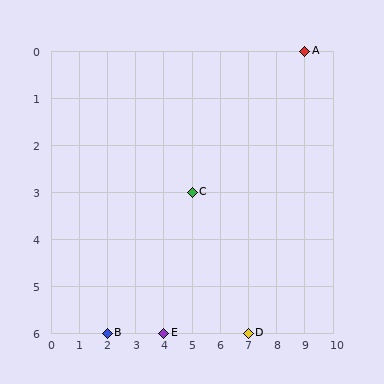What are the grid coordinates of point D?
Point D is at grid coordinates (7, 6).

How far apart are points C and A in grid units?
Points C and A are 4 columns and 3 rows apart (about 5.0 grid units diagonally).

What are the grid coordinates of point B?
Point B is at grid coordinates (2, 6).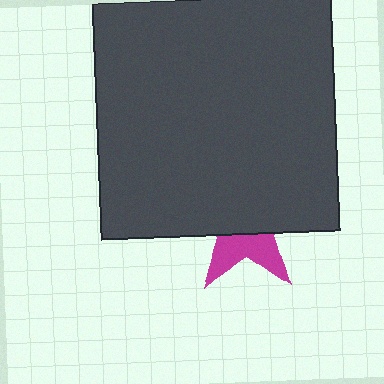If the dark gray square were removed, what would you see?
You would see the complete magenta star.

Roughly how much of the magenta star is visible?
A small part of it is visible (roughly 37%).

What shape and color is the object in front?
The object in front is a dark gray square.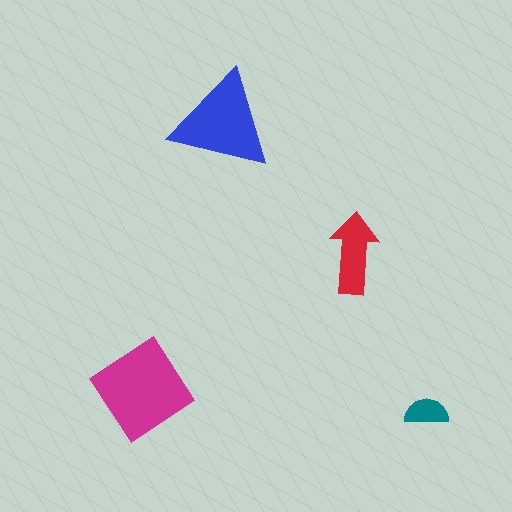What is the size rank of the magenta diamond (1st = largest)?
1st.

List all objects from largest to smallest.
The magenta diamond, the blue triangle, the red arrow, the teal semicircle.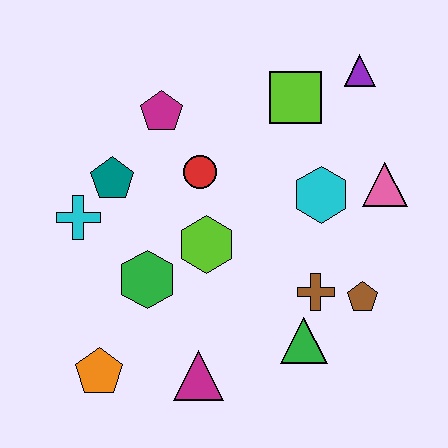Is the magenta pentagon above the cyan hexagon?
Yes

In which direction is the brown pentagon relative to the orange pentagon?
The brown pentagon is to the right of the orange pentagon.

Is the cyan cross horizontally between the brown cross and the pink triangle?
No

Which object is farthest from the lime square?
The orange pentagon is farthest from the lime square.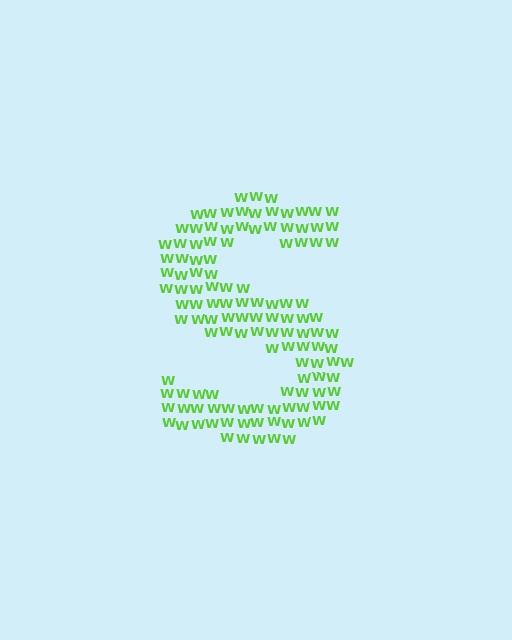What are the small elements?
The small elements are letter W's.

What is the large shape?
The large shape is the letter S.